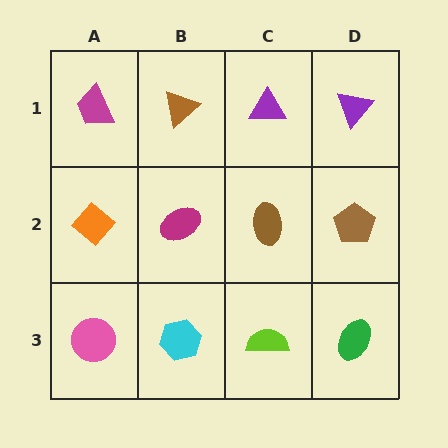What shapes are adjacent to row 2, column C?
A purple triangle (row 1, column C), a lime semicircle (row 3, column C), a magenta ellipse (row 2, column B), a brown pentagon (row 2, column D).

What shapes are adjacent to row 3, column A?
An orange diamond (row 2, column A), a cyan hexagon (row 3, column B).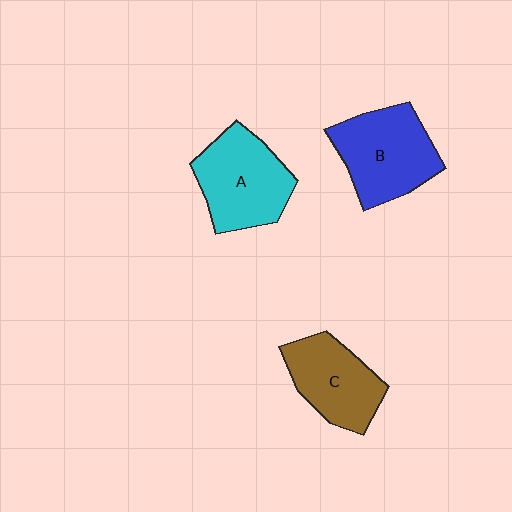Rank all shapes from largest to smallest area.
From largest to smallest: B (blue), A (cyan), C (brown).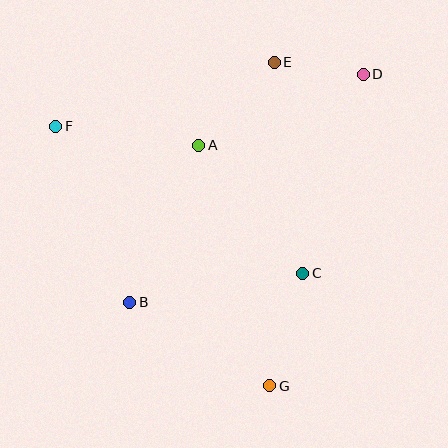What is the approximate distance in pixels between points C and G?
The distance between C and G is approximately 117 pixels.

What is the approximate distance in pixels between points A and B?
The distance between A and B is approximately 172 pixels.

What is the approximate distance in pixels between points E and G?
The distance between E and G is approximately 323 pixels.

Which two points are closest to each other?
Points D and E are closest to each other.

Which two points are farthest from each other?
Points F and G are farthest from each other.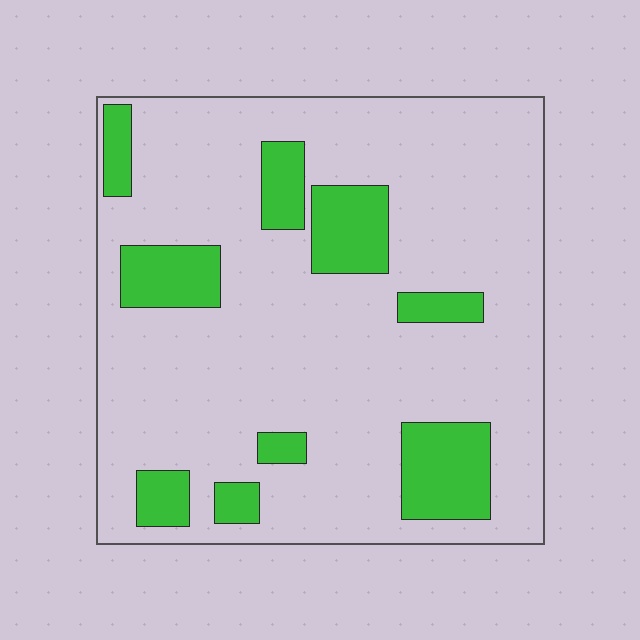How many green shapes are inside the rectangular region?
9.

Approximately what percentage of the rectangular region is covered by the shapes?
Approximately 20%.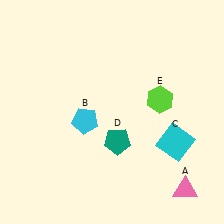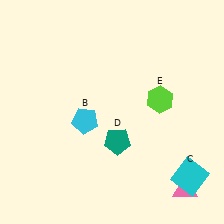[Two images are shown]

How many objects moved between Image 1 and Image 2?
1 object moved between the two images.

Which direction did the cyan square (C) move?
The cyan square (C) moved down.